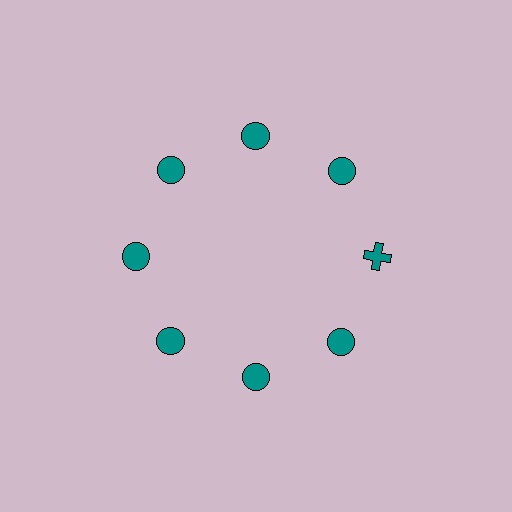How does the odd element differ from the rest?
It has a different shape: cross instead of circle.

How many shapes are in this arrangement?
There are 8 shapes arranged in a ring pattern.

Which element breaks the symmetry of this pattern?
The teal cross at roughly the 3 o'clock position breaks the symmetry. All other shapes are teal circles.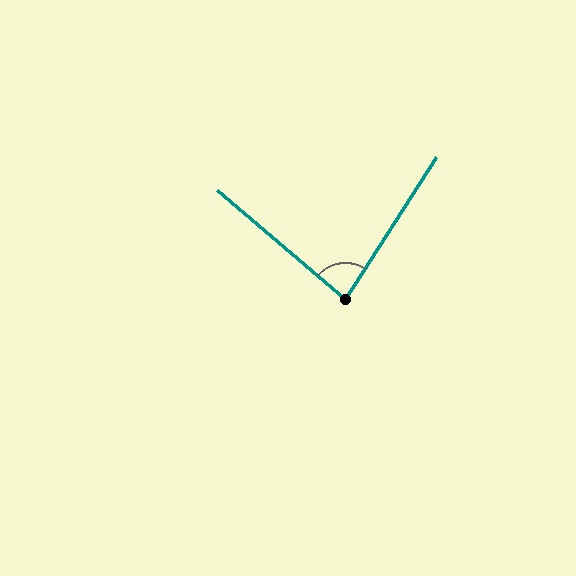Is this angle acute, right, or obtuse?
It is acute.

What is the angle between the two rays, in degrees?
Approximately 82 degrees.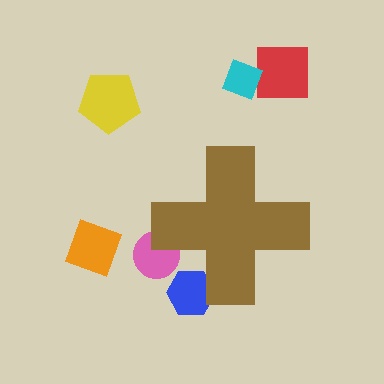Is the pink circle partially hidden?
Yes, the pink circle is partially hidden behind the brown cross.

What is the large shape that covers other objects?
A brown cross.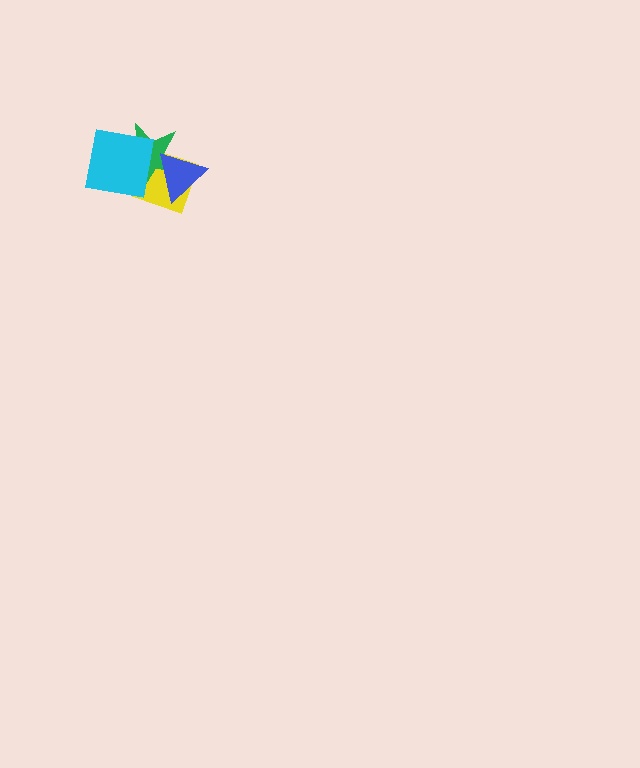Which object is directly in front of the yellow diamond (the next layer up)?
The green star is directly in front of the yellow diamond.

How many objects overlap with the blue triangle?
2 objects overlap with the blue triangle.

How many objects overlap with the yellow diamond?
3 objects overlap with the yellow diamond.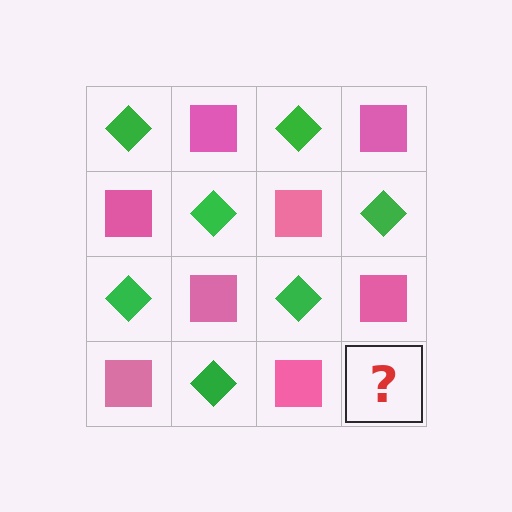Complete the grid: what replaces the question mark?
The question mark should be replaced with a green diamond.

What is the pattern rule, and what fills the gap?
The rule is that it alternates green diamond and pink square in a checkerboard pattern. The gap should be filled with a green diamond.